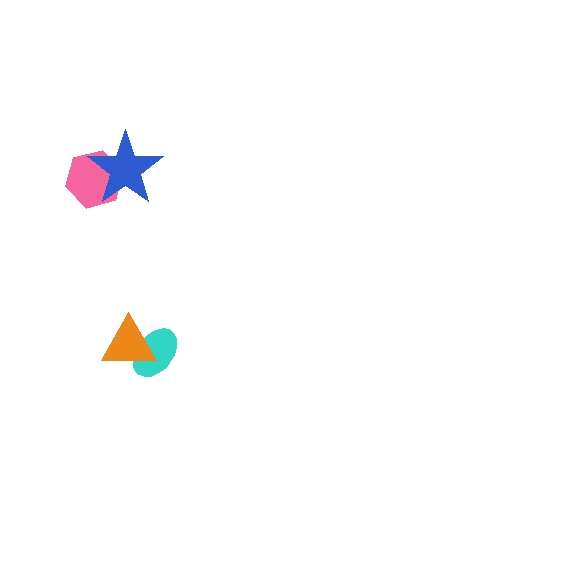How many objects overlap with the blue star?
1 object overlaps with the blue star.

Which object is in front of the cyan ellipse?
The orange triangle is in front of the cyan ellipse.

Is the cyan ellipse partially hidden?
Yes, it is partially covered by another shape.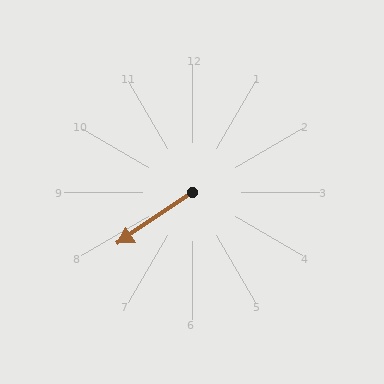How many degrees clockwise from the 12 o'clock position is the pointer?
Approximately 235 degrees.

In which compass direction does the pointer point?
Southwest.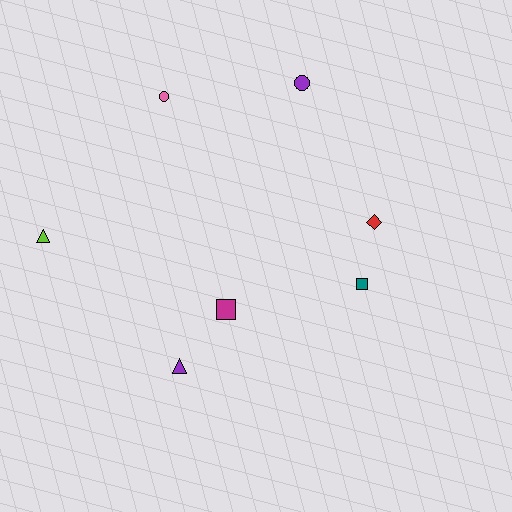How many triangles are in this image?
There are 2 triangles.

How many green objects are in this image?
There are no green objects.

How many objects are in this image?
There are 7 objects.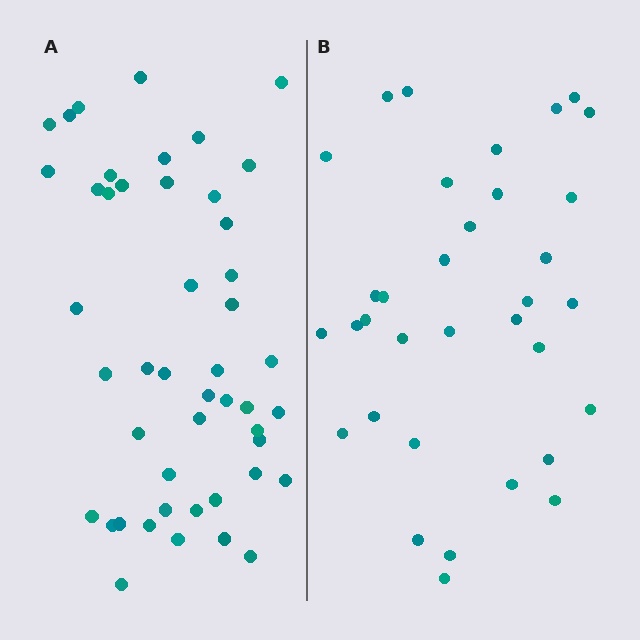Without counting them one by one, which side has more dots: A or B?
Region A (the left region) has more dots.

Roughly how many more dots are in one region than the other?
Region A has approximately 15 more dots than region B.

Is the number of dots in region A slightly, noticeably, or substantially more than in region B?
Region A has noticeably more, but not dramatically so. The ratio is roughly 1.4 to 1.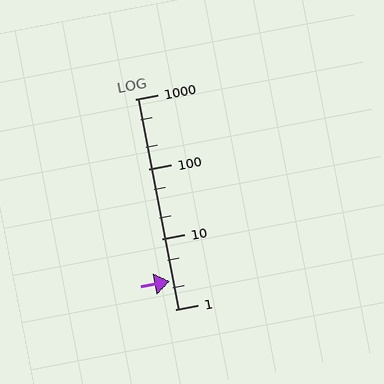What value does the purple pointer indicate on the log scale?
The pointer indicates approximately 2.5.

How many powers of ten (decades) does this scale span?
The scale spans 3 decades, from 1 to 1000.